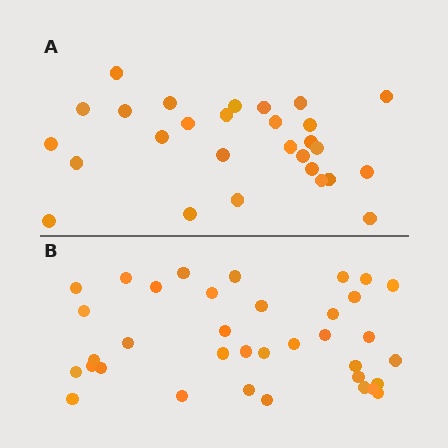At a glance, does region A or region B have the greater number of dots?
Region B (the bottom region) has more dots.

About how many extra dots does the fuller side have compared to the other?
Region B has roughly 8 or so more dots than region A.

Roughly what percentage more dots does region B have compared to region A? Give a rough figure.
About 30% more.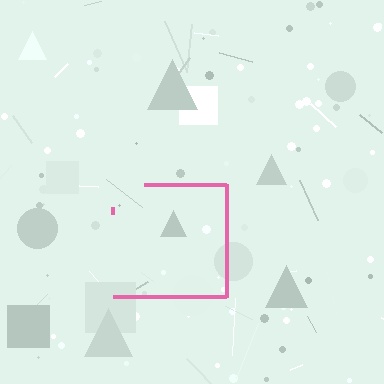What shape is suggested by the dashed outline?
The dashed outline suggests a square.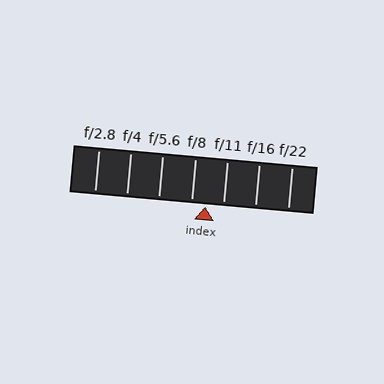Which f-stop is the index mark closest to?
The index mark is closest to f/8.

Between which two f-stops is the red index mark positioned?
The index mark is between f/8 and f/11.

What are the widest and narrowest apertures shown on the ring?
The widest aperture shown is f/2.8 and the narrowest is f/22.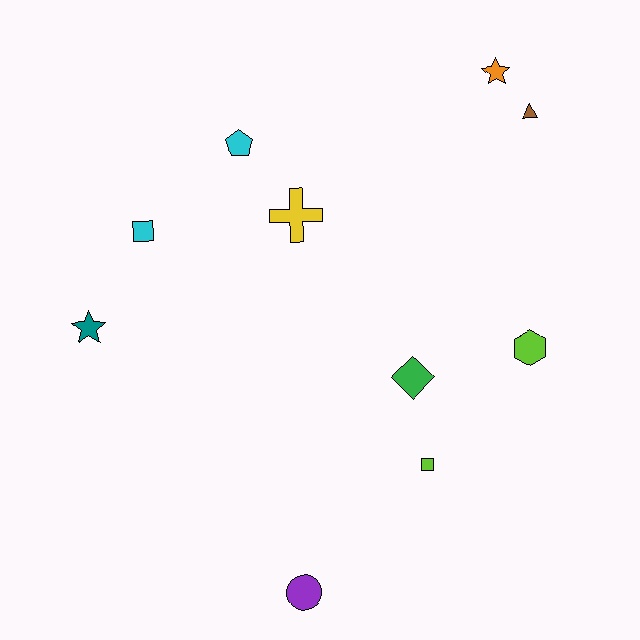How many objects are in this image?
There are 10 objects.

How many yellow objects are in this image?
There is 1 yellow object.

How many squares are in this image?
There are 2 squares.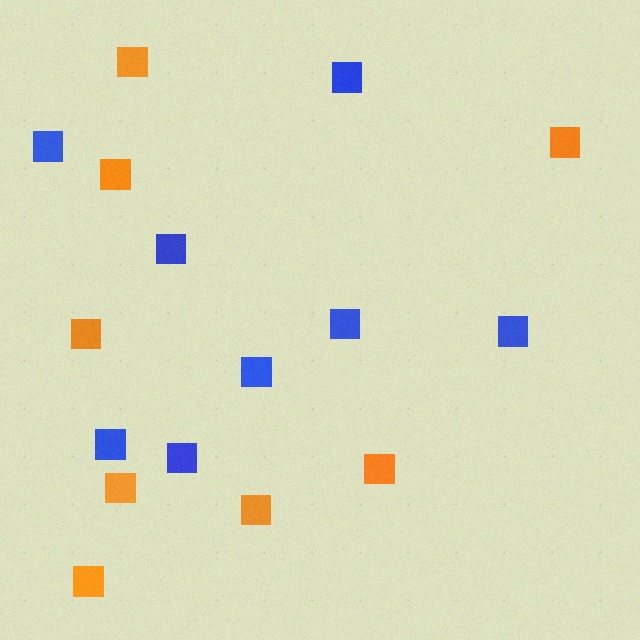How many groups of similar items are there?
There are 2 groups: one group of blue squares (8) and one group of orange squares (8).